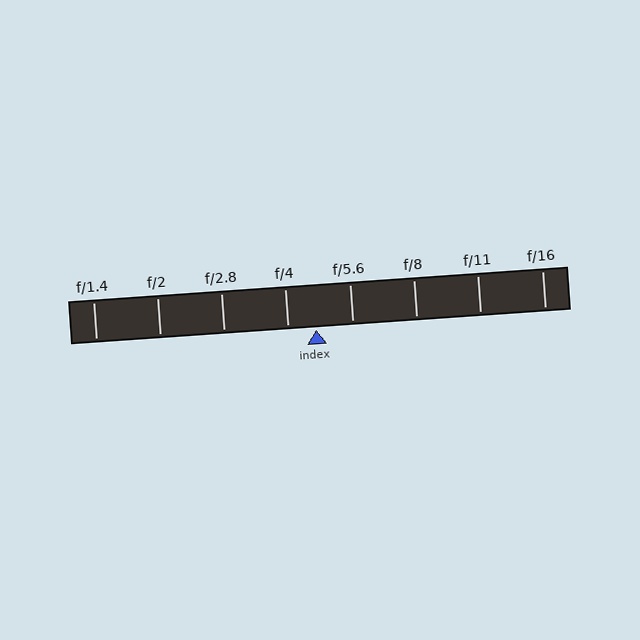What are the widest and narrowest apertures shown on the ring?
The widest aperture shown is f/1.4 and the narrowest is f/16.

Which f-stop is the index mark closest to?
The index mark is closest to f/4.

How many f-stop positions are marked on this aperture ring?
There are 8 f-stop positions marked.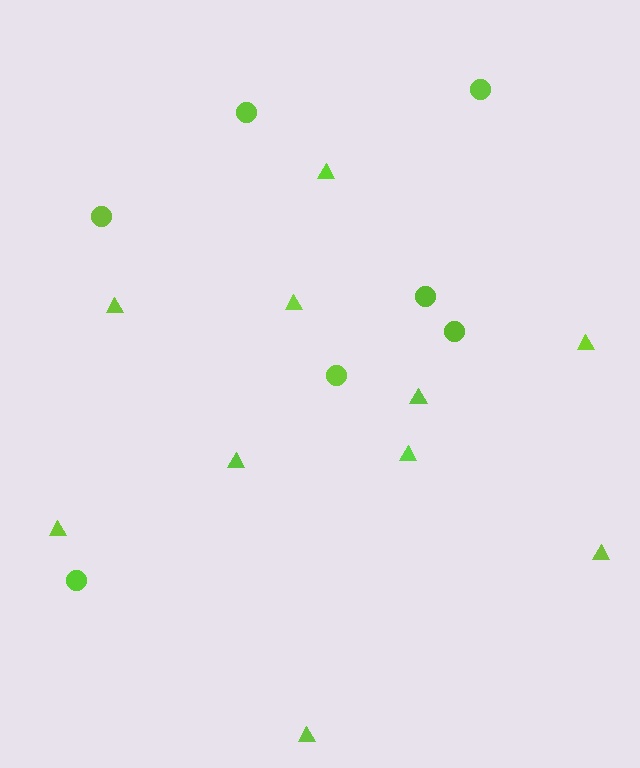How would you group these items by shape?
There are 2 groups: one group of circles (7) and one group of triangles (10).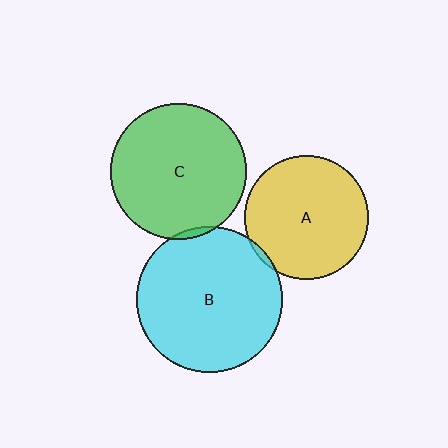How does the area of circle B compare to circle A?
Approximately 1.4 times.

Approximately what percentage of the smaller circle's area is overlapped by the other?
Approximately 5%.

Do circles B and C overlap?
Yes.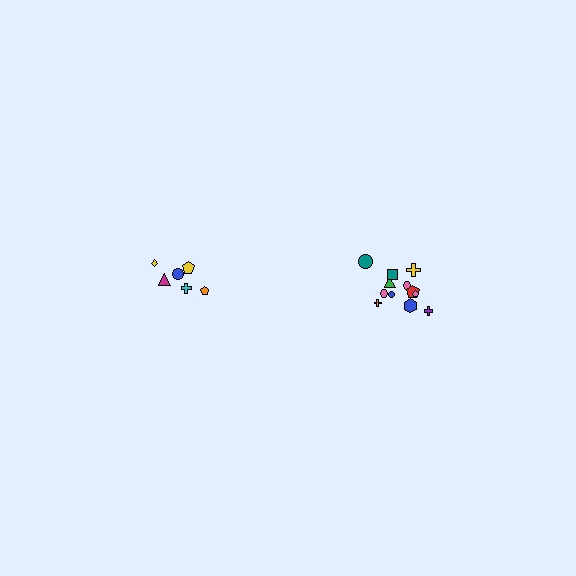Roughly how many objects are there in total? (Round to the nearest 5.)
Roughly 20 objects in total.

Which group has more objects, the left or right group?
The right group.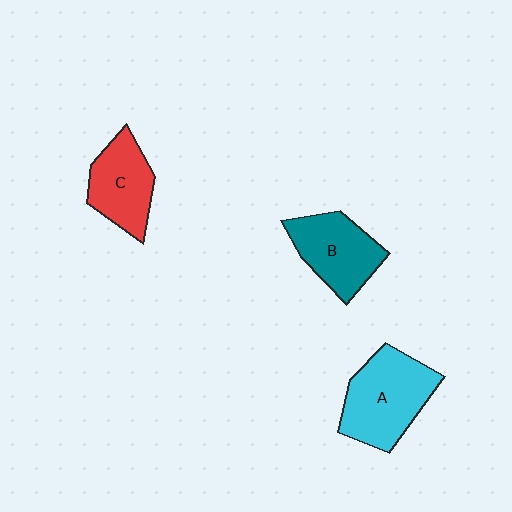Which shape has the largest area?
Shape A (cyan).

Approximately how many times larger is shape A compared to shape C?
Approximately 1.4 times.